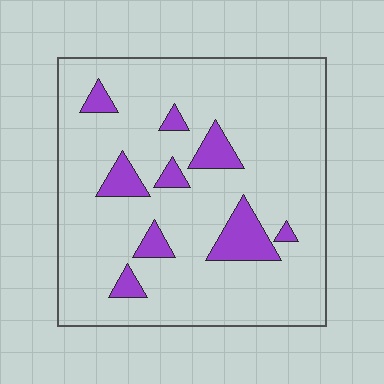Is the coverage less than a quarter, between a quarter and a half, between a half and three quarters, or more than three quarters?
Less than a quarter.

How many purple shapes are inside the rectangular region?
9.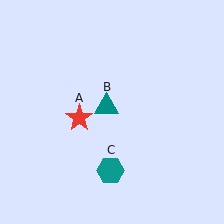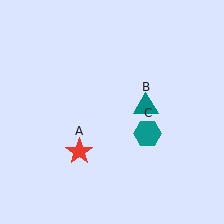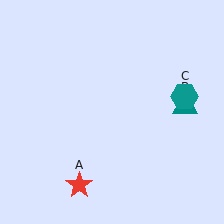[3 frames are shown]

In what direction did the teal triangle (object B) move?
The teal triangle (object B) moved right.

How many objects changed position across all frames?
3 objects changed position: red star (object A), teal triangle (object B), teal hexagon (object C).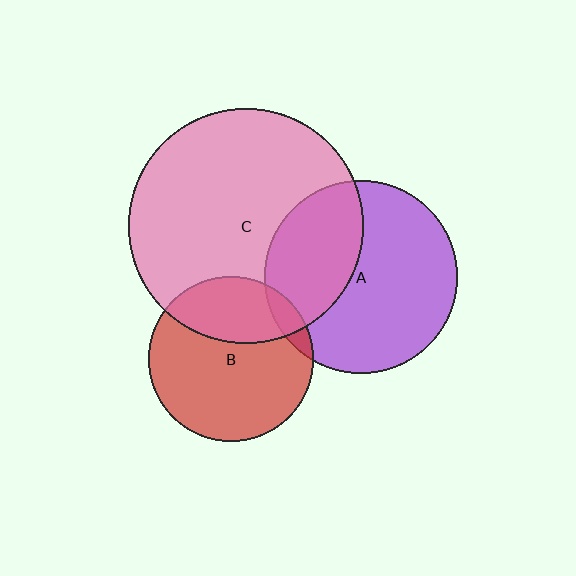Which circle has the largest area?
Circle C (pink).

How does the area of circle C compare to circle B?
Approximately 2.0 times.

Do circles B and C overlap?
Yes.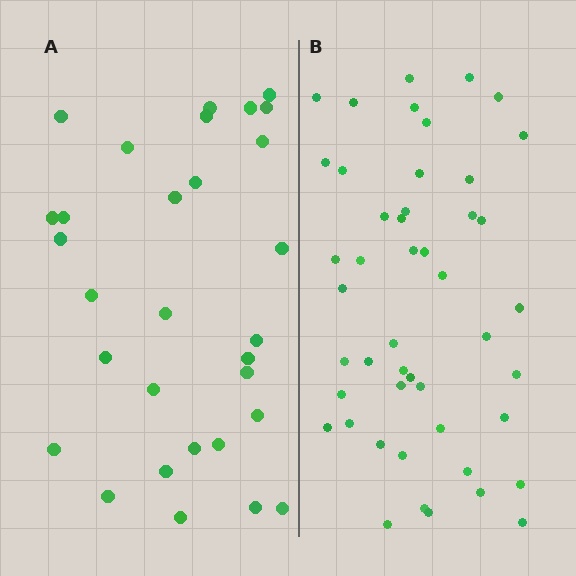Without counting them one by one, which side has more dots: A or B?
Region B (the right region) has more dots.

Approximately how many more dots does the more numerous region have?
Region B has approximately 15 more dots than region A.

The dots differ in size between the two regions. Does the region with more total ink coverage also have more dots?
No. Region A has more total ink coverage because its dots are larger, but region B actually contains more individual dots. Total area can be misleading — the number of items is what matters here.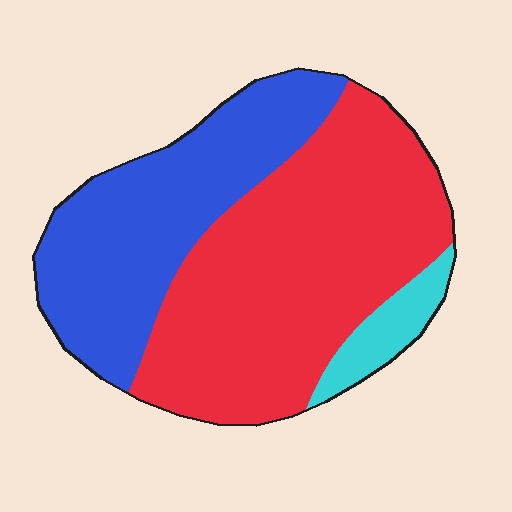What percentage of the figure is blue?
Blue covers about 35% of the figure.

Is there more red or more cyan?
Red.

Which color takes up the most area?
Red, at roughly 55%.